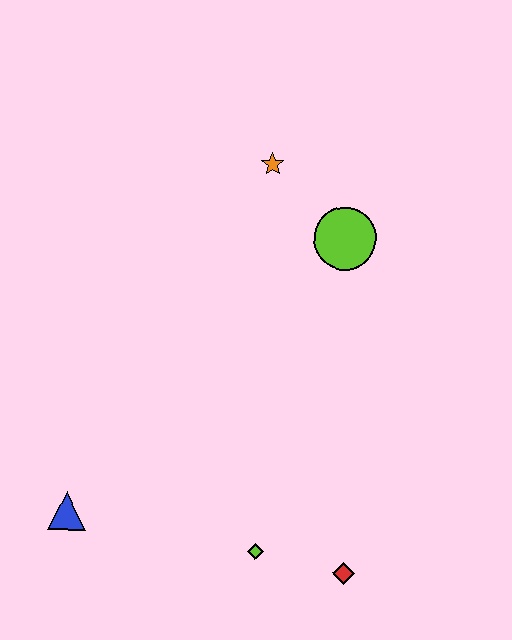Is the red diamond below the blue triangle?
Yes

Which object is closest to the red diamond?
The lime diamond is closest to the red diamond.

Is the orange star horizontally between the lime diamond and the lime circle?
Yes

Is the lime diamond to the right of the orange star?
No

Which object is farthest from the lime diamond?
The orange star is farthest from the lime diamond.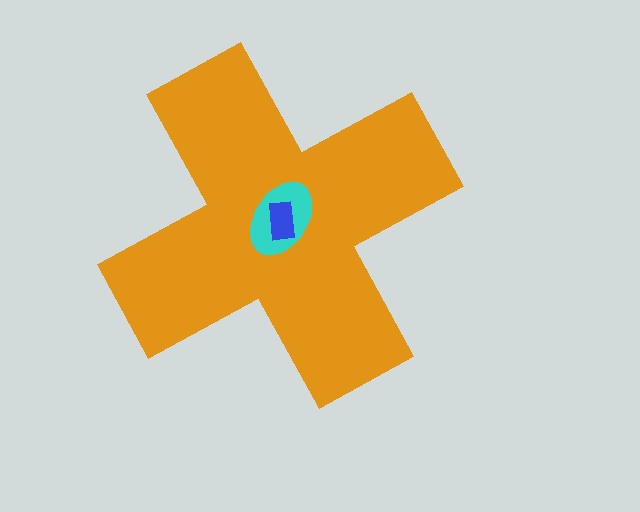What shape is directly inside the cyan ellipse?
The blue rectangle.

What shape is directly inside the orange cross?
The cyan ellipse.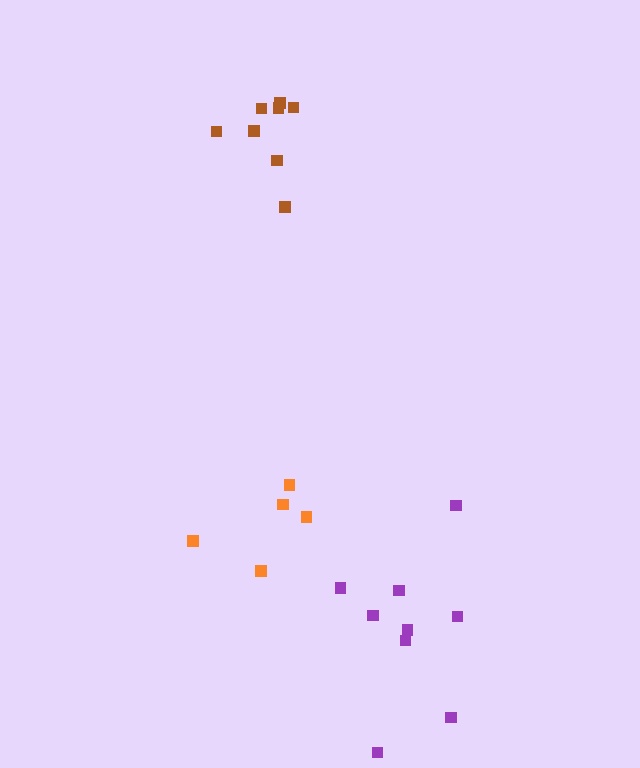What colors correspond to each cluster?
The clusters are colored: purple, brown, orange.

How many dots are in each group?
Group 1: 9 dots, Group 2: 8 dots, Group 3: 5 dots (22 total).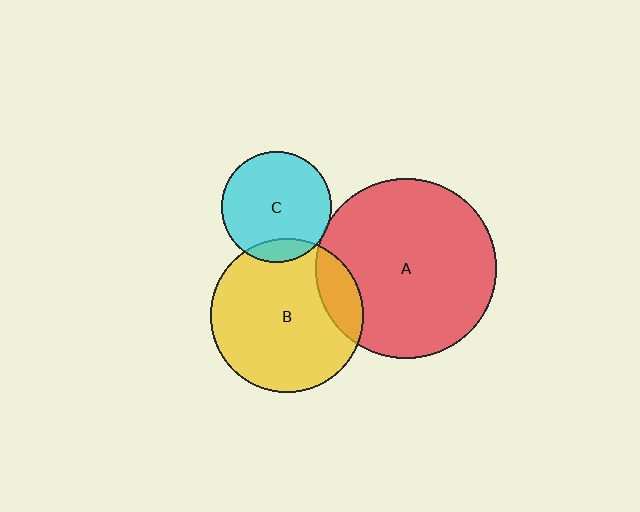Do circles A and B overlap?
Yes.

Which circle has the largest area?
Circle A (red).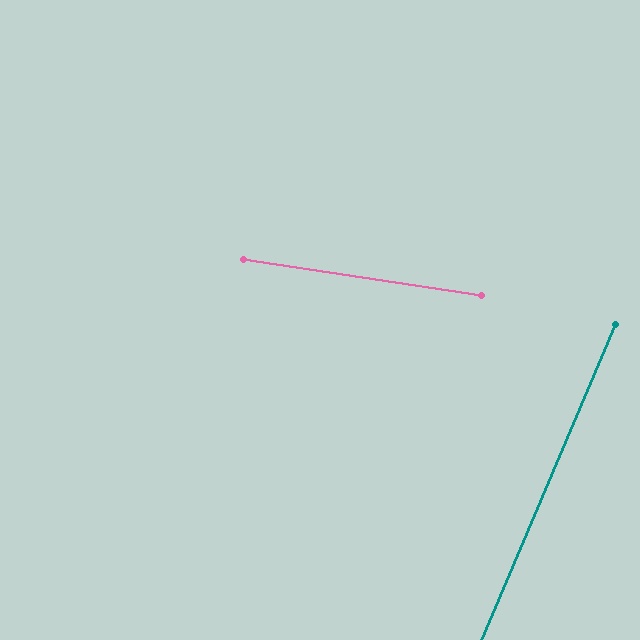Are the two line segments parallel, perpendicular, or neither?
Neither parallel nor perpendicular — they differ by about 75°.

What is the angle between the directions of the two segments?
Approximately 75 degrees.